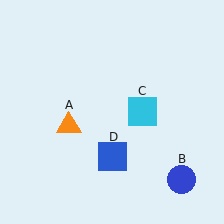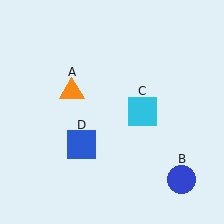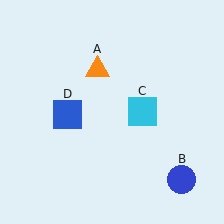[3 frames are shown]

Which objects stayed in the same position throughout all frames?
Blue circle (object B) and cyan square (object C) remained stationary.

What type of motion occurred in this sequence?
The orange triangle (object A), blue square (object D) rotated clockwise around the center of the scene.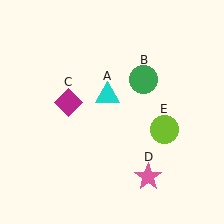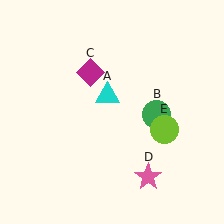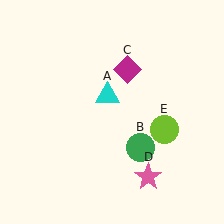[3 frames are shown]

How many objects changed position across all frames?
2 objects changed position: green circle (object B), magenta diamond (object C).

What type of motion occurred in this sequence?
The green circle (object B), magenta diamond (object C) rotated clockwise around the center of the scene.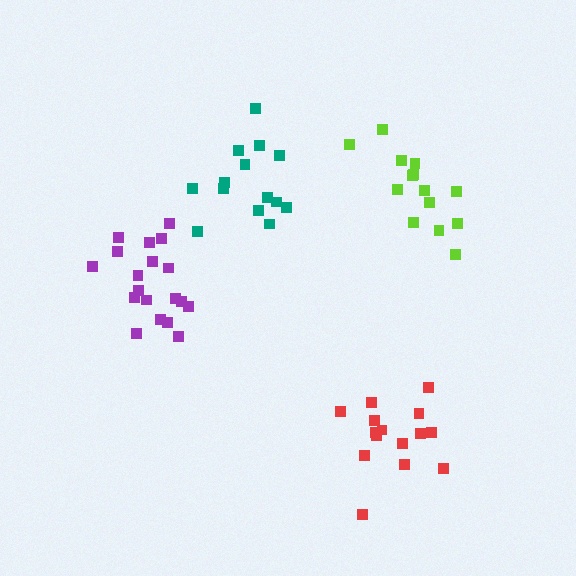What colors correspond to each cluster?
The clusters are colored: red, purple, lime, teal.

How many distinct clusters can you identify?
There are 4 distinct clusters.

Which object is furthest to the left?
The purple cluster is leftmost.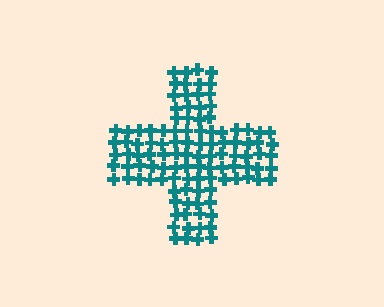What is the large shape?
The large shape is a cross.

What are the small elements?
The small elements are crosses.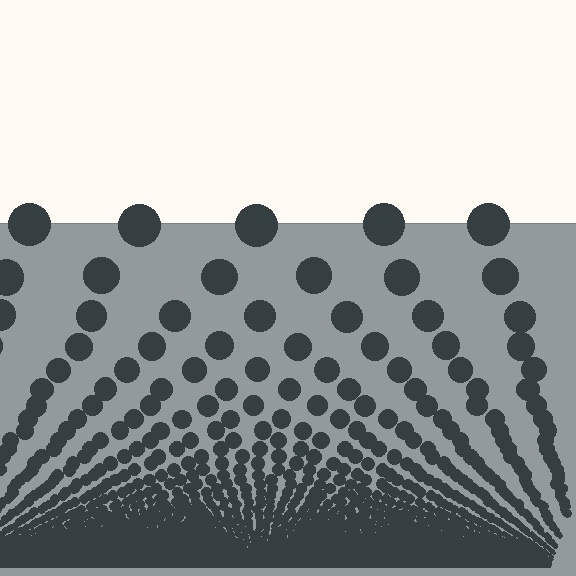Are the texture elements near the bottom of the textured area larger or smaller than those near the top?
Smaller. The gradient is inverted — elements near the bottom are smaller and denser.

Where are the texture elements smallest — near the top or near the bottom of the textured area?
Near the bottom.